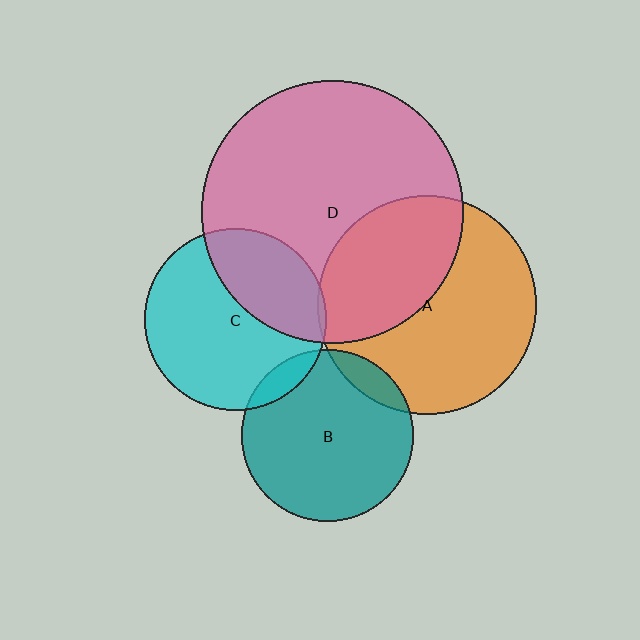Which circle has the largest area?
Circle D (pink).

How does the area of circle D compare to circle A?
Approximately 1.4 times.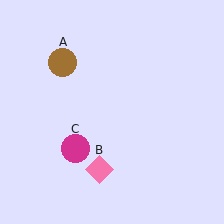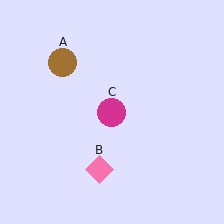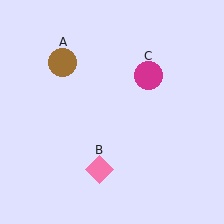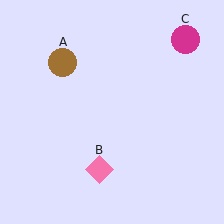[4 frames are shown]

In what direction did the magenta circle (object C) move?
The magenta circle (object C) moved up and to the right.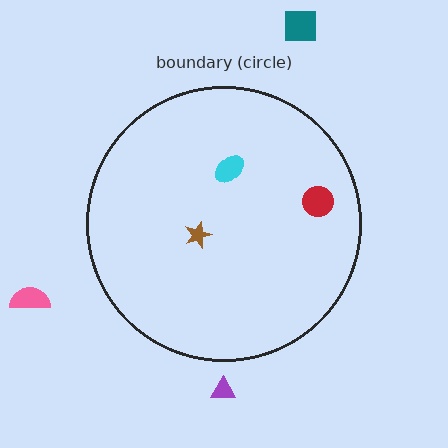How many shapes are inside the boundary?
3 inside, 3 outside.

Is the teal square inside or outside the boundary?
Outside.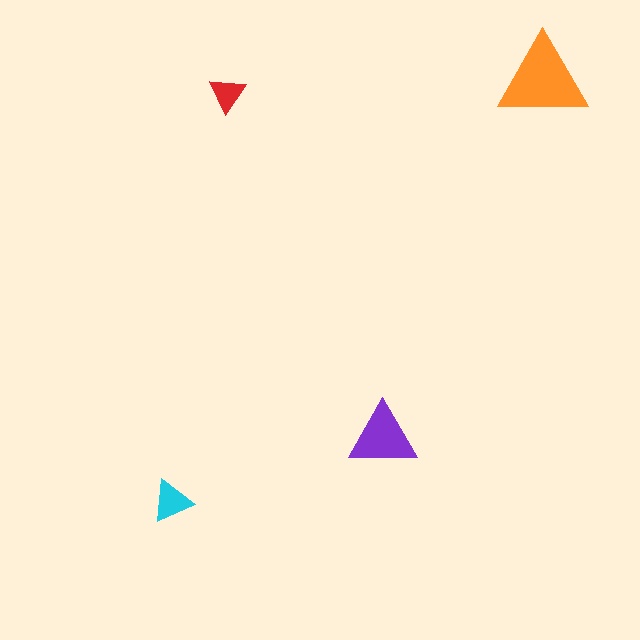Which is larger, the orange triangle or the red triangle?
The orange one.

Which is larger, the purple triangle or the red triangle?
The purple one.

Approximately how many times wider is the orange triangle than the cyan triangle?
About 2 times wider.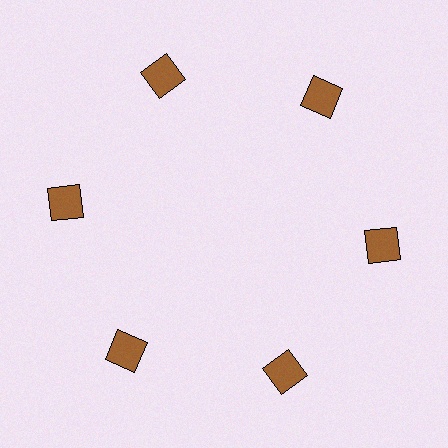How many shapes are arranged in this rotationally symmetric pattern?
There are 6 shapes, arranged in 6 groups of 1.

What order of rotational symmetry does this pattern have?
This pattern has 6-fold rotational symmetry.